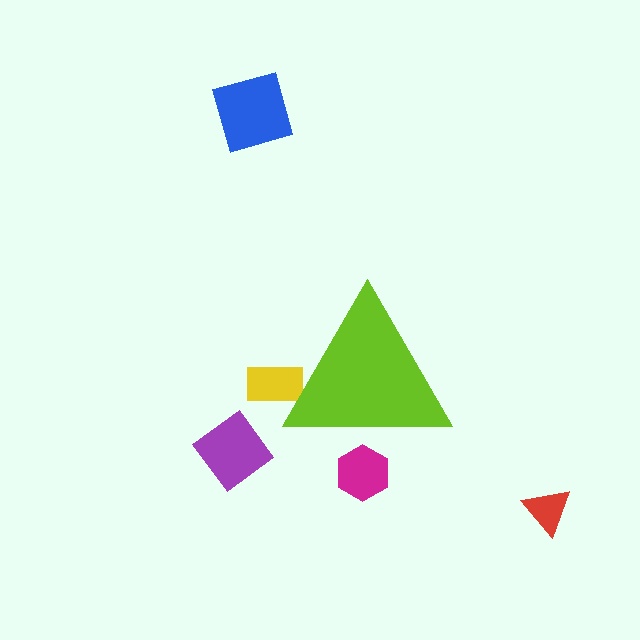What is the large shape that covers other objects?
A lime triangle.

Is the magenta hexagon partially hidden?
Yes, the magenta hexagon is partially hidden behind the lime triangle.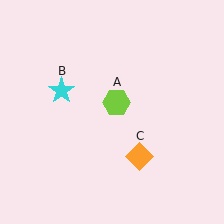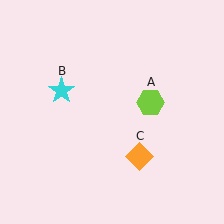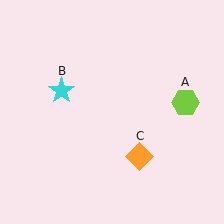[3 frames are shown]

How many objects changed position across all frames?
1 object changed position: lime hexagon (object A).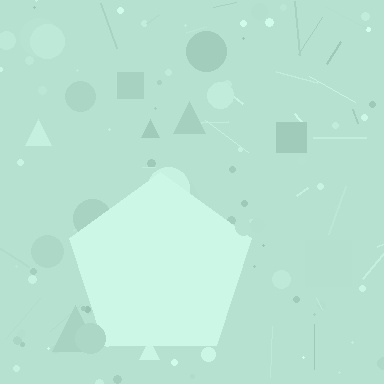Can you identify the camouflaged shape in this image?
The camouflaged shape is a pentagon.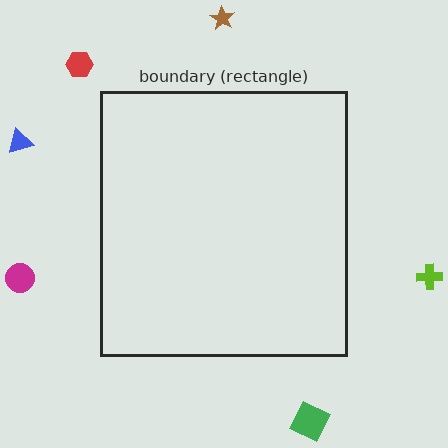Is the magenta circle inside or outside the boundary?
Outside.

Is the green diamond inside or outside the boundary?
Outside.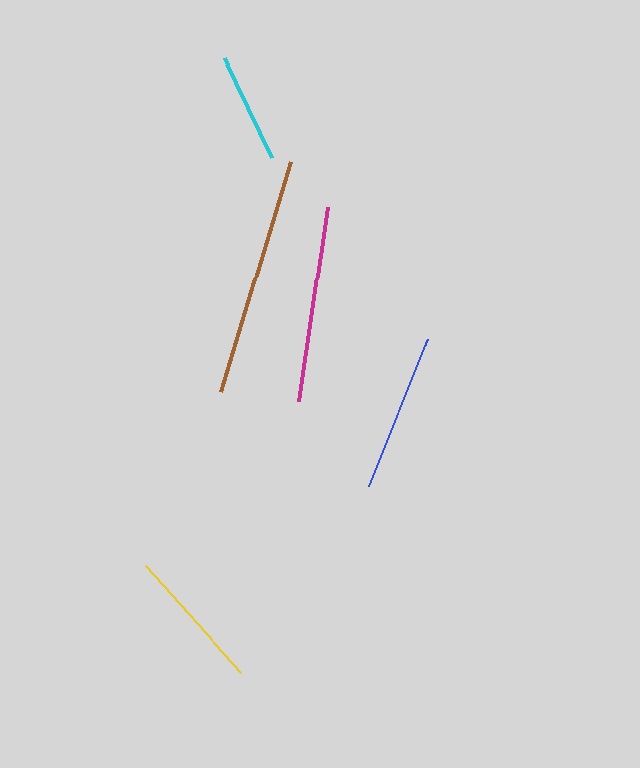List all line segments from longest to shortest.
From longest to shortest: brown, magenta, blue, yellow, cyan.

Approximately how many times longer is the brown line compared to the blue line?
The brown line is approximately 1.5 times the length of the blue line.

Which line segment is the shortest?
The cyan line is the shortest at approximately 111 pixels.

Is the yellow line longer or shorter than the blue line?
The blue line is longer than the yellow line.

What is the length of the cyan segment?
The cyan segment is approximately 111 pixels long.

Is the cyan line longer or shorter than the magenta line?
The magenta line is longer than the cyan line.